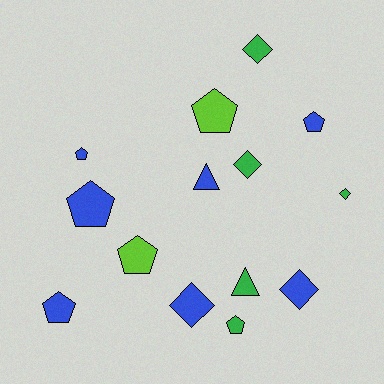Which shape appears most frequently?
Pentagon, with 7 objects.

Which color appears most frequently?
Blue, with 7 objects.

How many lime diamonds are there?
There are no lime diamonds.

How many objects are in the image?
There are 14 objects.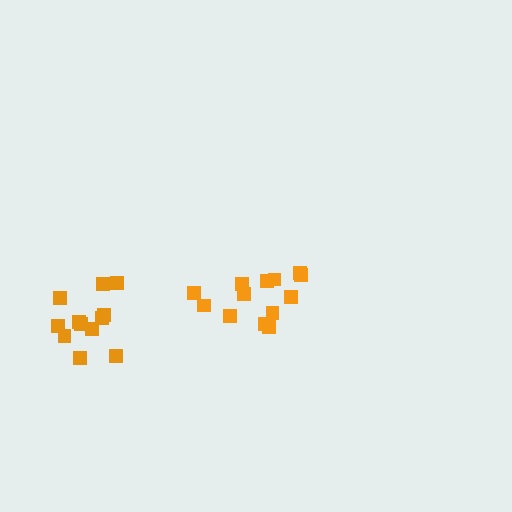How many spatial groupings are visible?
There are 2 spatial groupings.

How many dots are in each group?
Group 1: 12 dots, Group 2: 13 dots (25 total).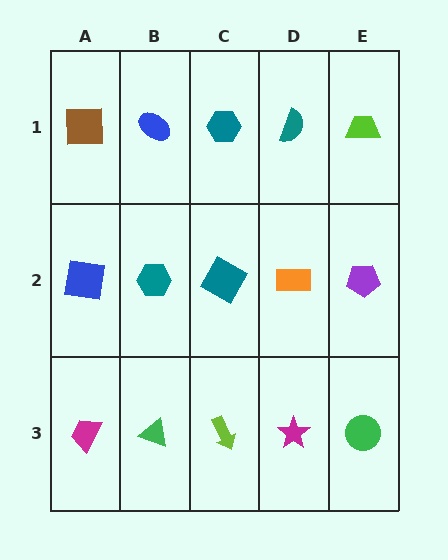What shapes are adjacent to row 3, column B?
A teal hexagon (row 2, column B), a magenta trapezoid (row 3, column A), a lime arrow (row 3, column C).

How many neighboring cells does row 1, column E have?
2.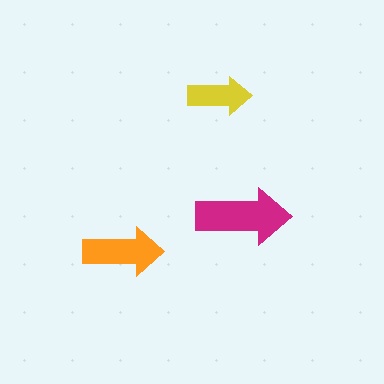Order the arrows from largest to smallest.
the magenta one, the orange one, the yellow one.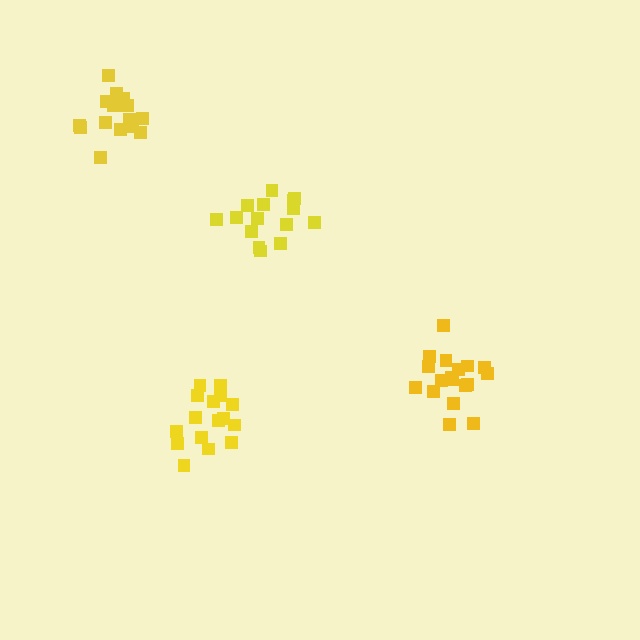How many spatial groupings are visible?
There are 4 spatial groupings.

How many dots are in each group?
Group 1: 18 dots, Group 2: 16 dots, Group 3: 16 dots, Group 4: 17 dots (67 total).